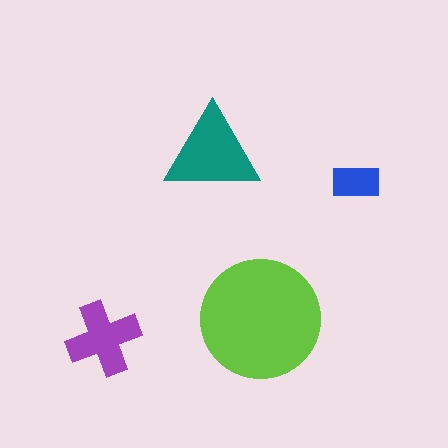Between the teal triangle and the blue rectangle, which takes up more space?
The teal triangle.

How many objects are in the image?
There are 4 objects in the image.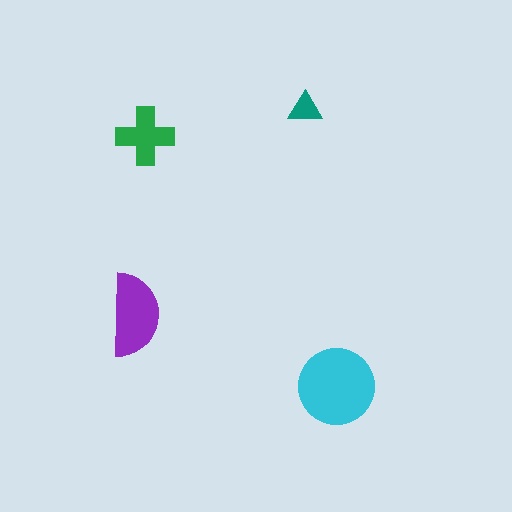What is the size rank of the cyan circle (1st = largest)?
1st.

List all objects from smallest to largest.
The teal triangle, the green cross, the purple semicircle, the cyan circle.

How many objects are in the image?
There are 4 objects in the image.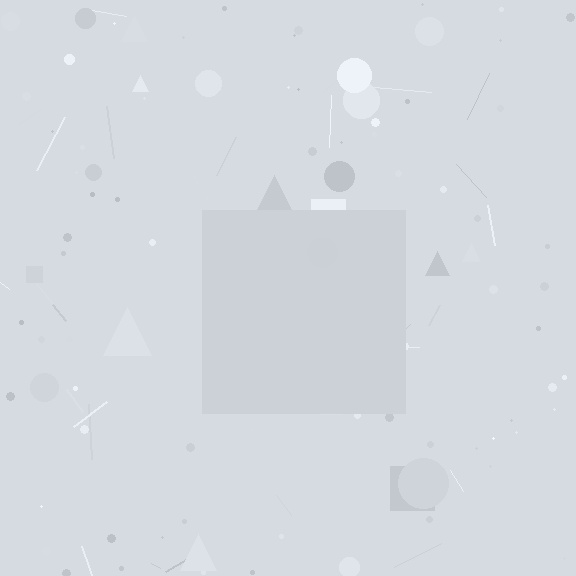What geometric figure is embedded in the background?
A square is embedded in the background.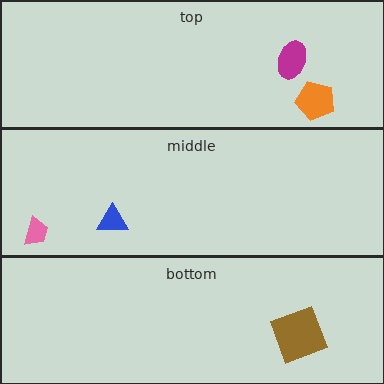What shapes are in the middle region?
The pink trapezoid, the blue triangle.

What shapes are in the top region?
The orange pentagon, the magenta ellipse.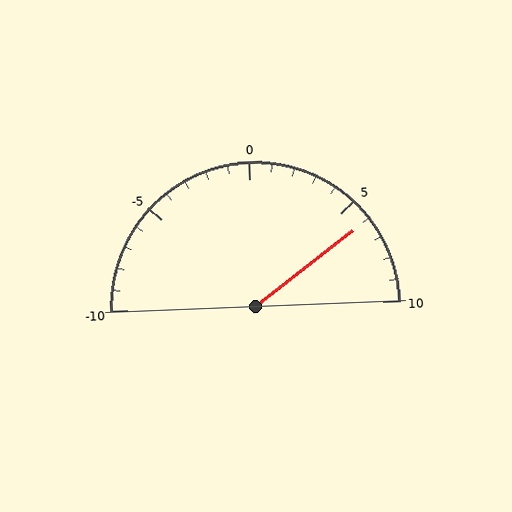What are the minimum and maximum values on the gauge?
The gauge ranges from -10 to 10.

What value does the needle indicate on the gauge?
The needle indicates approximately 6.